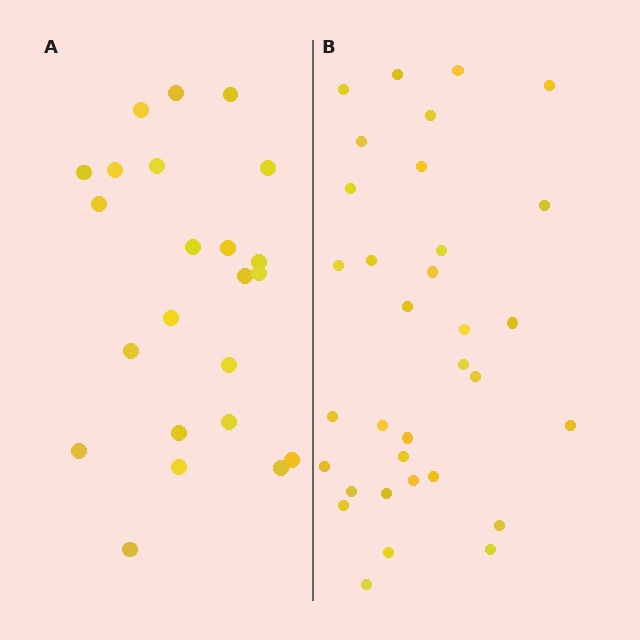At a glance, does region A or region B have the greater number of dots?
Region B (the right region) has more dots.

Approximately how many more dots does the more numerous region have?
Region B has roughly 10 or so more dots than region A.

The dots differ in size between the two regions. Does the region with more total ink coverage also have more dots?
No. Region A has more total ink coverage because its dots are larger, but region B actually contains more individual dots. Total area can be misleading — the number of items is what matters here.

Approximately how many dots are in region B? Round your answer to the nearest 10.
About 30 dots. (The exact count is 33, which rounds to 30.)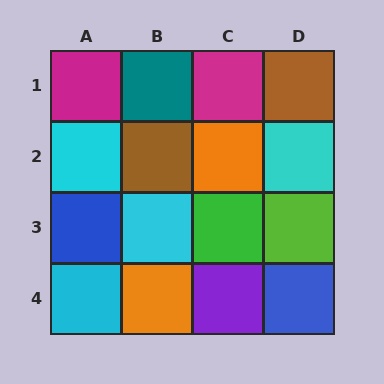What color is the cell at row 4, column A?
Cyan.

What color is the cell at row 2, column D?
Cyan.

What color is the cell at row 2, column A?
Cyan.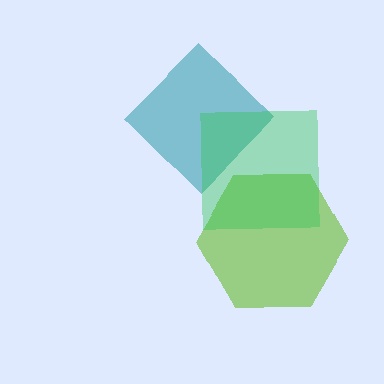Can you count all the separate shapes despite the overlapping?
Yes, there are 3 separate shapes.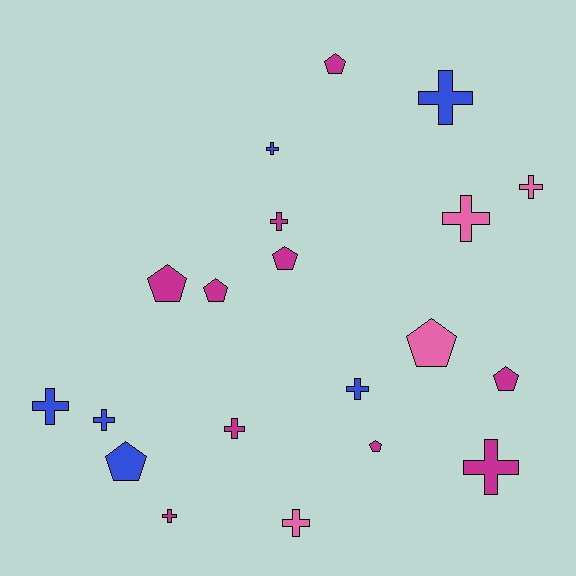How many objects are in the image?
There are 20 objects.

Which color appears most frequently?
Magenta, with 10 objects.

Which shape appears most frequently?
Cross, with 12 objects.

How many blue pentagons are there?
There is 1 blue pentagon.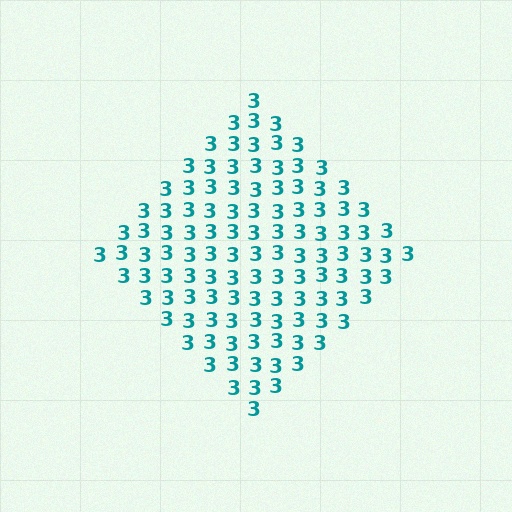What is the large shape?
The large shape is a diamond.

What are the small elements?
The small elements are digit 3's.